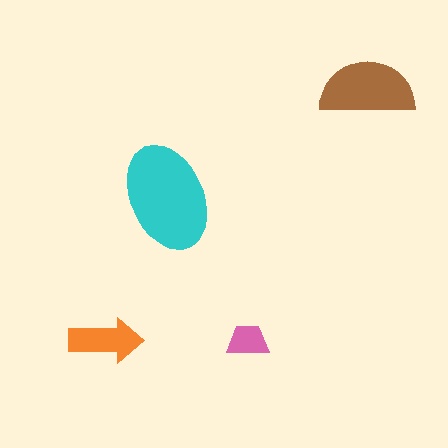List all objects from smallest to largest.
The pink trapezoid, the orange arrow, the brown semicircle, the cyan ellipse.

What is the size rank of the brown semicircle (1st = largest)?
2nd.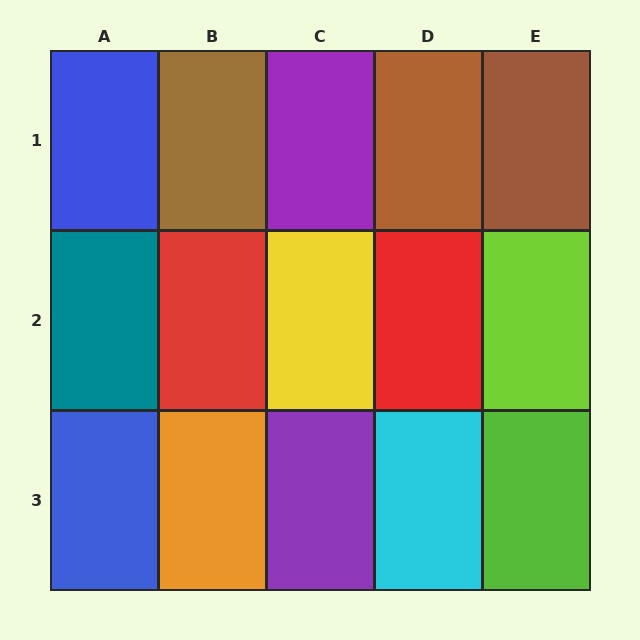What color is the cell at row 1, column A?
Blue.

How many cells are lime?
2 cells are lime.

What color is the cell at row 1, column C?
Purple.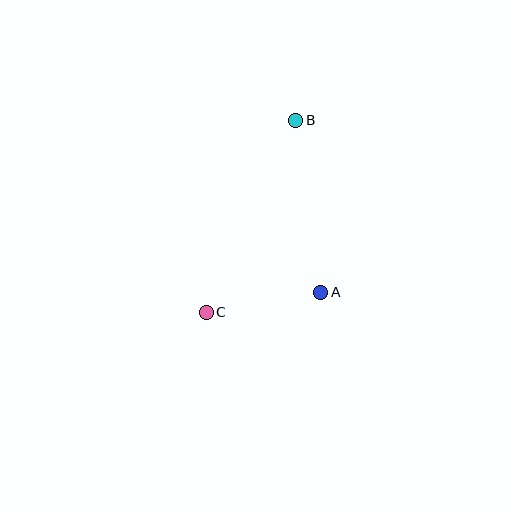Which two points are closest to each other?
Points A and C are closest to each other.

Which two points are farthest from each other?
Points B and C are farthest from each other.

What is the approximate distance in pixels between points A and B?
The distance between A and B is approximately 174 pixels.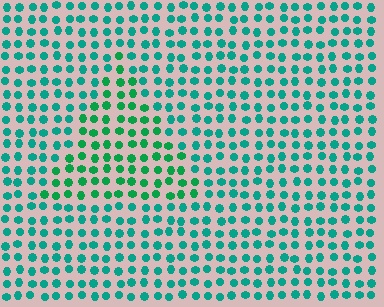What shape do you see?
I see a triangle.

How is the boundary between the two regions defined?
The boundary is defined purely by a slight shift in hue (about 26 degrees). Spacing, size, and orientation are identical on both sides.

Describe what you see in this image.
The image is filled with small teal elements in a uniform arrangement. A triangle-shaped region is visible where the elements are tinted to a slightly different hue, forming a subtle color boundary.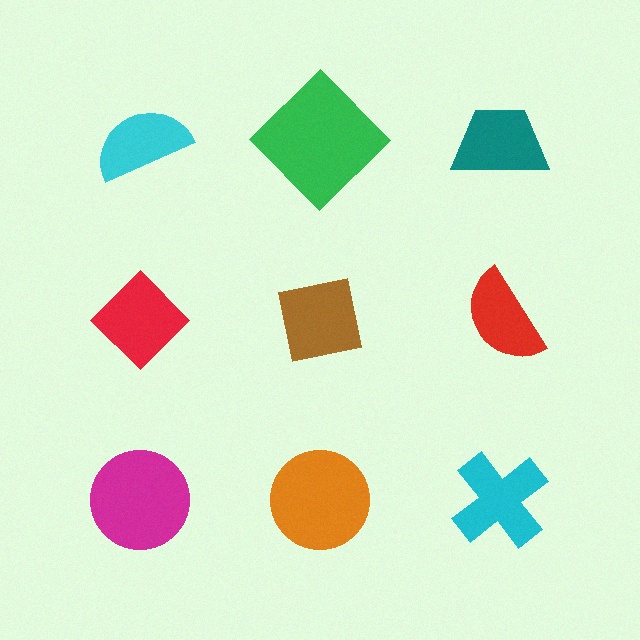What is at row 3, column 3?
A cyan cross.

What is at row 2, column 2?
A brown square.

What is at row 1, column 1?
A cyan semicircle.